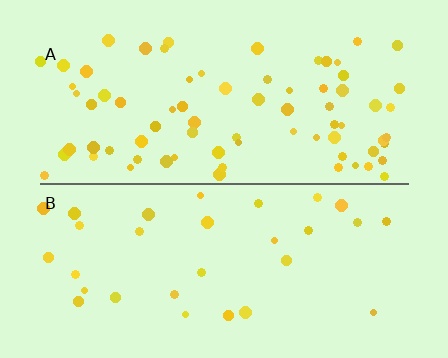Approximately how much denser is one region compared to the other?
Approximately 2.4× — region A over region B.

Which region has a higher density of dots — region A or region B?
A (the top).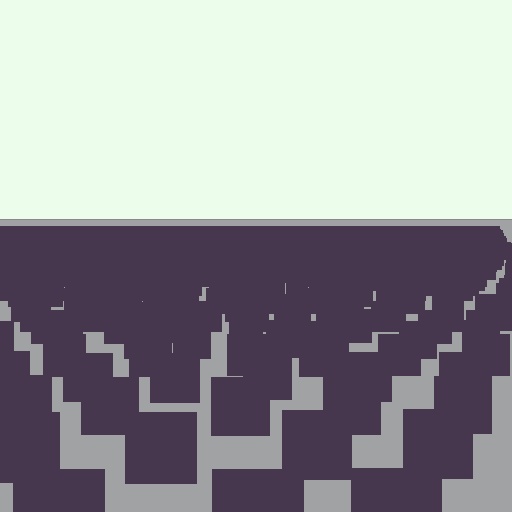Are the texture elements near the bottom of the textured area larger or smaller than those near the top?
Larger. Near the bottom, elements are closer to the viewer and appear at a bigger on-screen size.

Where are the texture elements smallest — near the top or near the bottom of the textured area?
Near the top.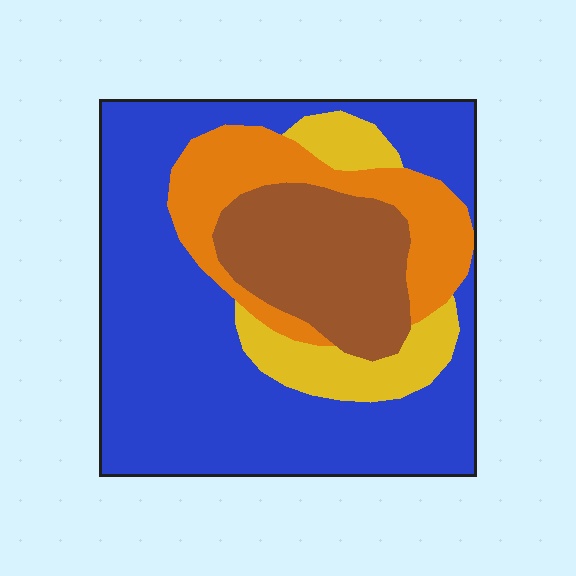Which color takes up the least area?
Yellow, at roughly 10%.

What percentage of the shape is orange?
Orange covers roughly 15% of the shape.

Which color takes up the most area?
Blue, at roughly 55%.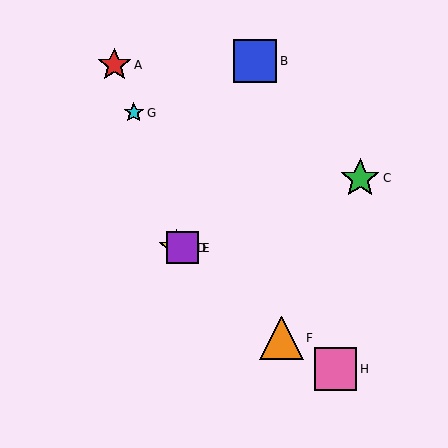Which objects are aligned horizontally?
Objects D, E are aligned horizontally.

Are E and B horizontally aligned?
No, E is at y≈248 and B is at y≈61.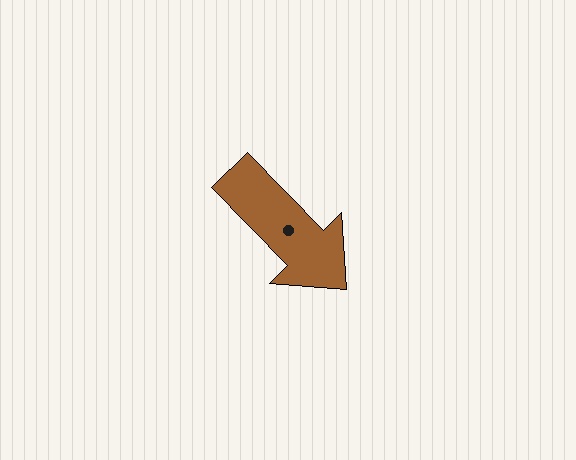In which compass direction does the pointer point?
Southeast.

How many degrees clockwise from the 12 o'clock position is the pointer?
Approximately 136 degrees.